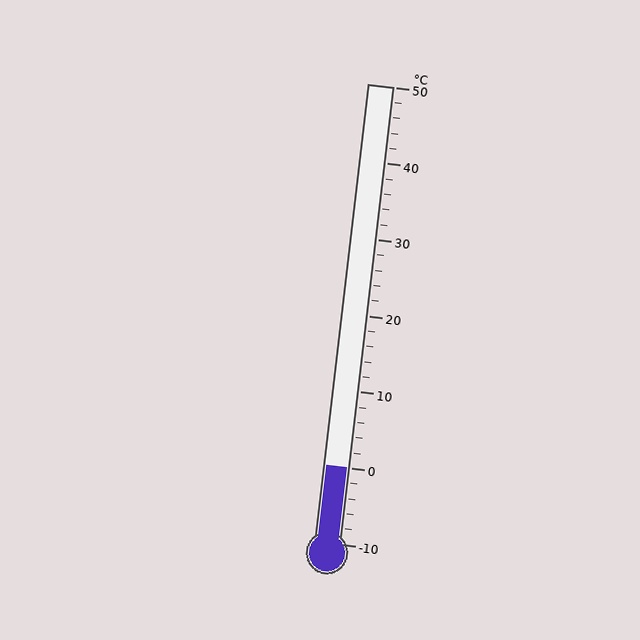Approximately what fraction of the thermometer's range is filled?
The thermometer is filled to approximately 15% of its range.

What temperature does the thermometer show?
The thermometer shows approximately 0°C.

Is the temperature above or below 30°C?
The temperature is below 30°C.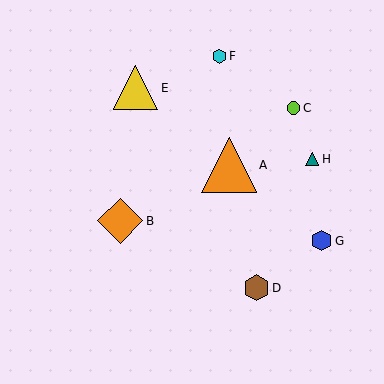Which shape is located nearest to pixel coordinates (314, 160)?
The teal triangle (labeled H) at (312, 159) is nearest to that location.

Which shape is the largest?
The orange triangle (labeled A) is the largest.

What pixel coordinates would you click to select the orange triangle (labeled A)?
Click at (229, 165) to select the orange triangle A.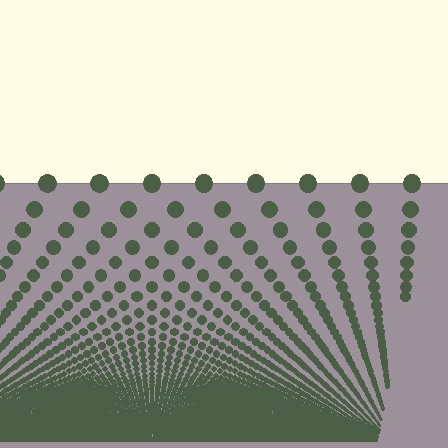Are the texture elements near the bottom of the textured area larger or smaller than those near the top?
Smaller. The gradient is inverted — elements near the bottom are smaller and denser.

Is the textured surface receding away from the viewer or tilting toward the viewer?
The surface appears to tilt toward the viewer. Texture elements get larger and sparser toward the top.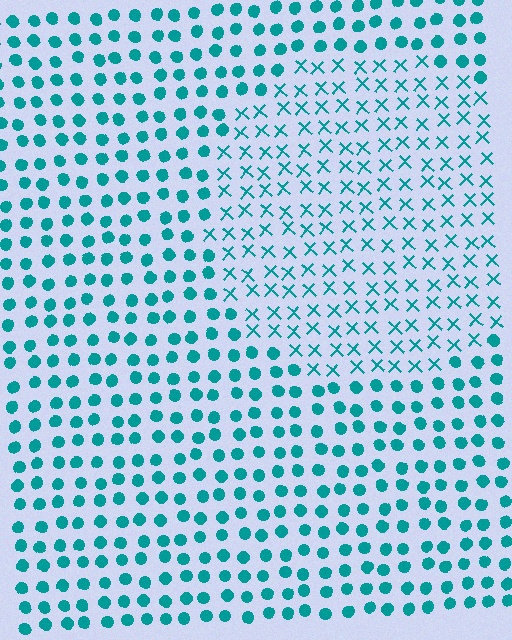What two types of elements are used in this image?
The image uses X marks inside the circle region and circles outside it.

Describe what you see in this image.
The image is filled with small teal elements arranged in a uniform grid. A circle-shaped region contains X marks, while the surrounding area contains circles. The boundary is defined purely by the change in element shape.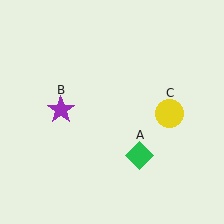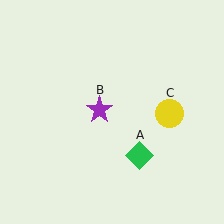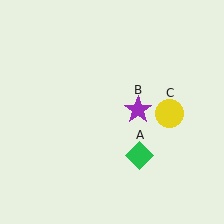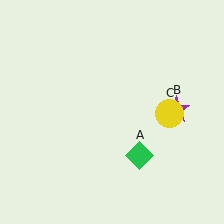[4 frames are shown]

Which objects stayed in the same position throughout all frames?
Green diamond (object A) and yellow circle (object C) remained stationary.